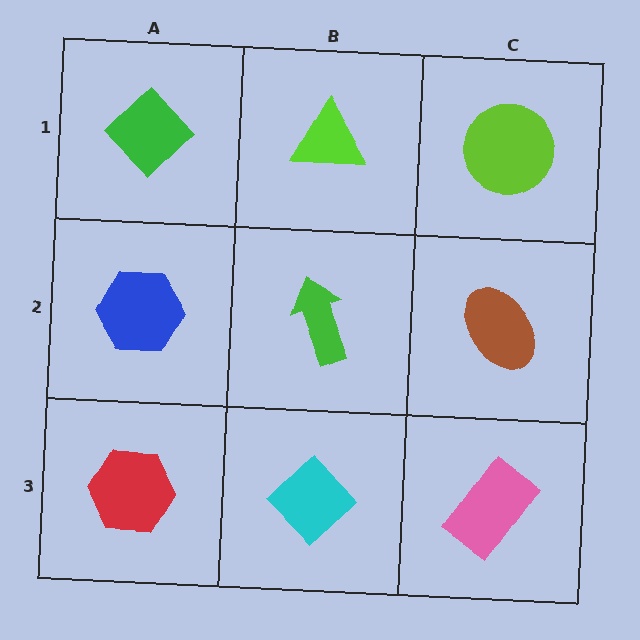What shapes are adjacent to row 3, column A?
A blue hexagon (row 2, column A), a cyan diamond (row 3, column B).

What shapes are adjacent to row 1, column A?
A blue hexagon (row 2, column A), a lime triangle (row 1, column B).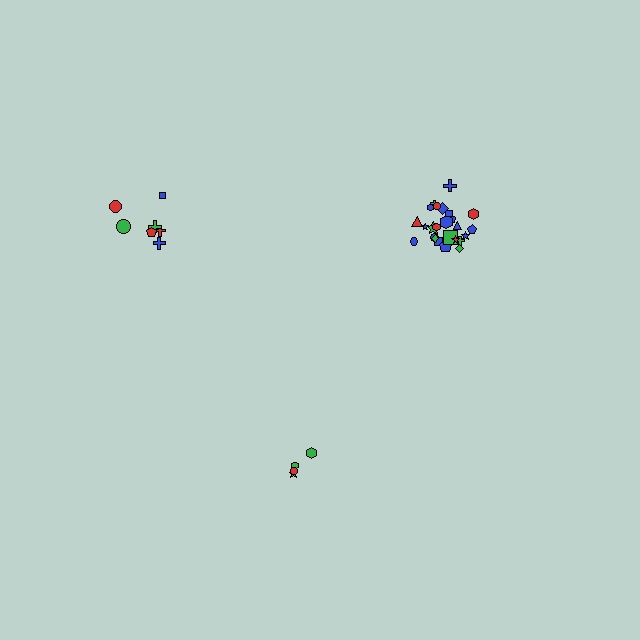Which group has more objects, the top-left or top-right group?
The top-right group.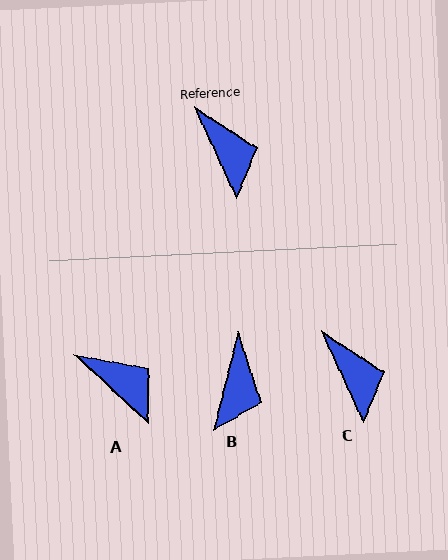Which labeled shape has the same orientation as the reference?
C.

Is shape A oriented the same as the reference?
No, it is off by about 22 degrees.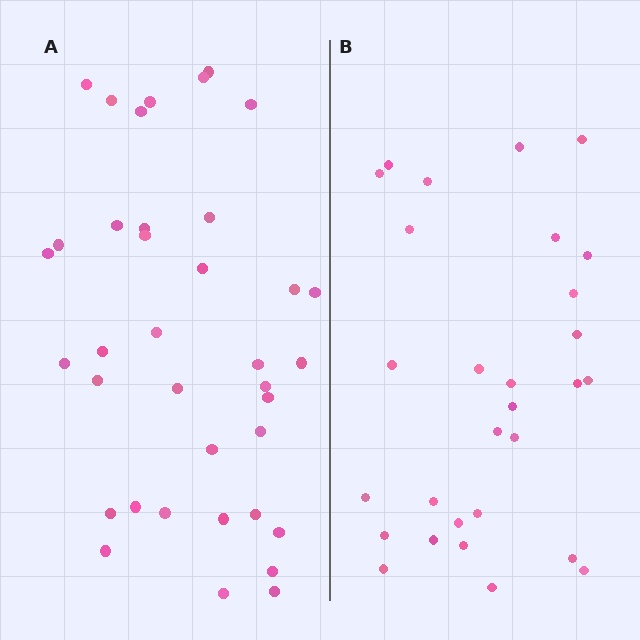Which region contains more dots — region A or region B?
Region A (the left region) has more dots.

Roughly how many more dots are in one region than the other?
Region A has roughly 8 or so more dots than region B.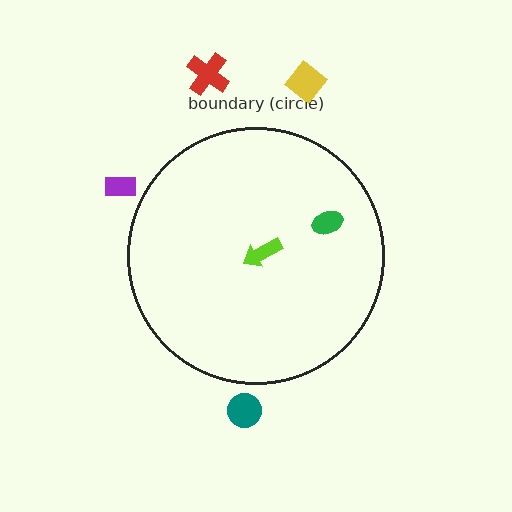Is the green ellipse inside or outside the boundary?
Inside.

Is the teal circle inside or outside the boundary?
Outside.